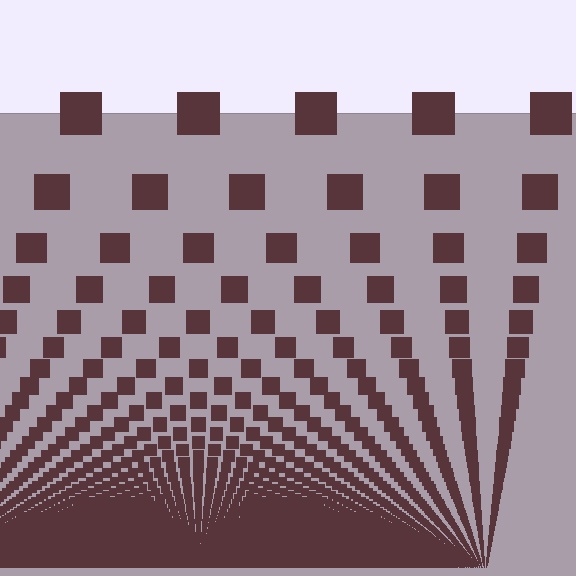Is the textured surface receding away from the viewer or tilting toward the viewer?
The surface appears to tilt toward the viewer. Texture elements get larger and sparser toward the top.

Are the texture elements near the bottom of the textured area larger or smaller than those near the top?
Smaller. The gradient is inverted — elements near the bottom are smaller and denser.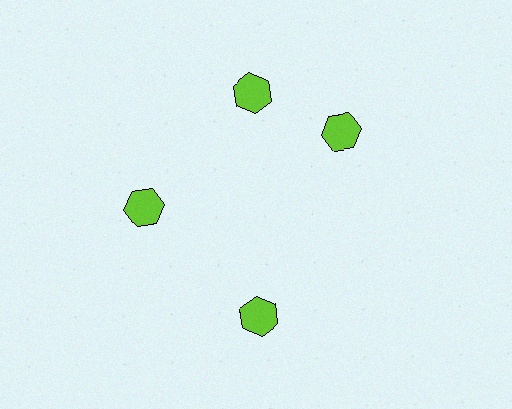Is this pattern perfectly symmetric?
No. The 4 lime hexagons are arranged in a ring, but one element near the 3 o'clock position is rotated out of alignment along the ring, breaking the 4-fold rotational symmetry.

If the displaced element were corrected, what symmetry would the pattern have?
It would have 4-fold rotational symmetry — the pattern would map onto itself every 90 degrees.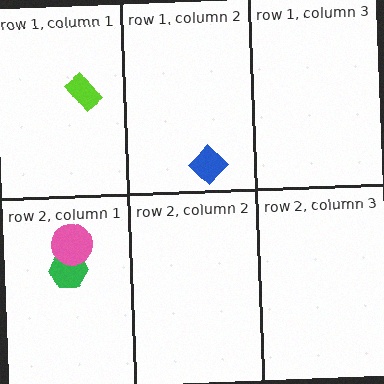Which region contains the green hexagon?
The row 2, column 1 region.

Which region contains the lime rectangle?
The row 1, column 1 region.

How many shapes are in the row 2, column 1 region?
2.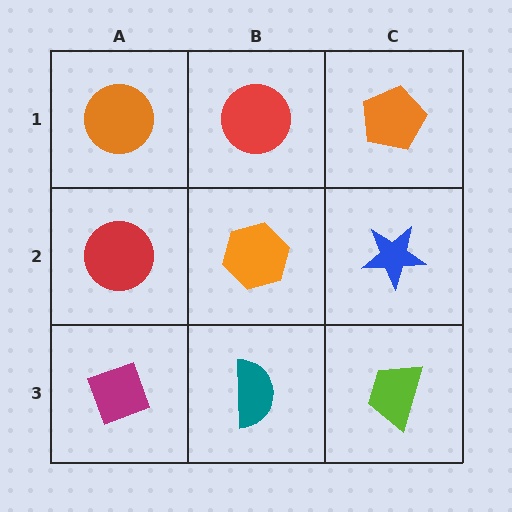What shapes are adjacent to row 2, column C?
An orange pentagon (row 1, column C), a lime trapezoid (row 3, column C), an orange hexagon (row 2, column B).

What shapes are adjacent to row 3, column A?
A red circle (row 2, column A), a teal semicircle (row 3, column B).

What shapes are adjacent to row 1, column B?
An orange hexagon (row 2, column B), an orange circle (row 1, column A), an orange pentagon (row 1, column C).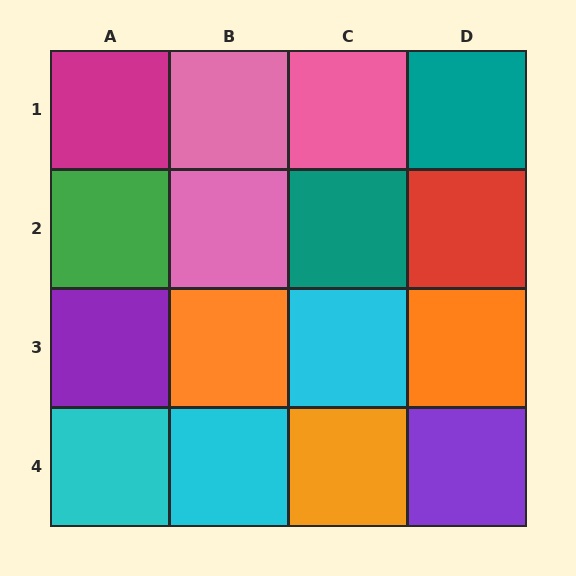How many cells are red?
1 cell is red.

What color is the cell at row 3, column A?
Purple.